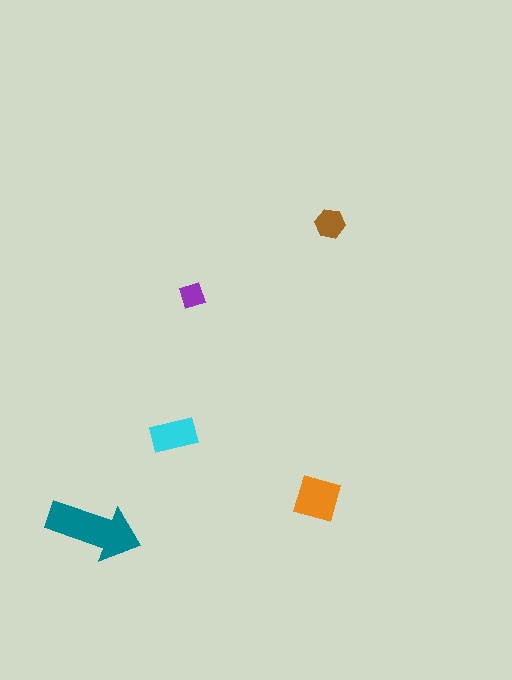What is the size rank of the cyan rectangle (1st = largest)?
3rd.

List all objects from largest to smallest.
The teal arrow, the orange square, the cyan rectangle, the brown hexagon, the purple diamond.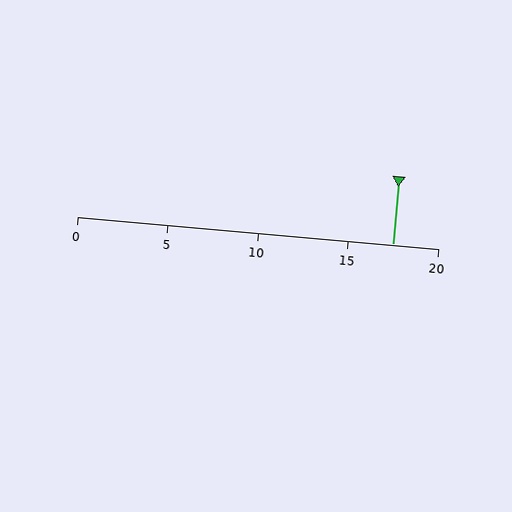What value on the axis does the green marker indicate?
The marker indicates approximately 17.5.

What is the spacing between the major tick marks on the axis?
The major ticks are spaced 5 apart.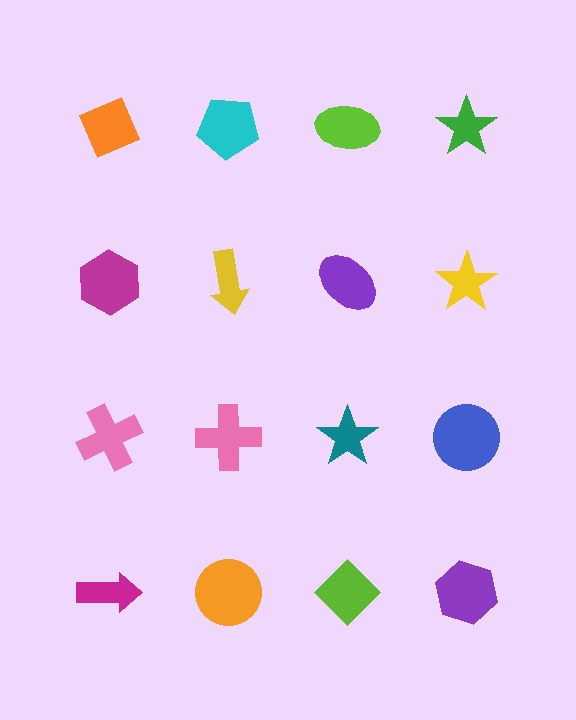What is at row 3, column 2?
A pink cross.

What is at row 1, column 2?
A cyan pentagon.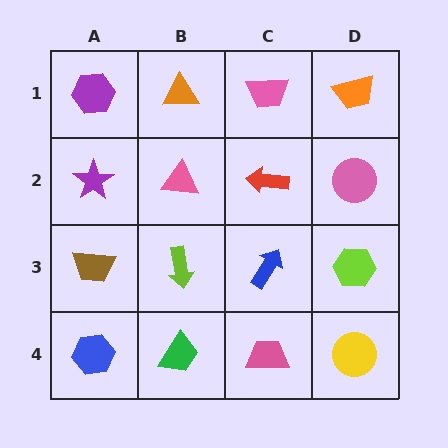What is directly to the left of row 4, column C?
A green trapezoid.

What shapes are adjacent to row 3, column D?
A pink circle (row 2, column D), a yellow circle (row 4, column D), a blue arrow (row 3, column C).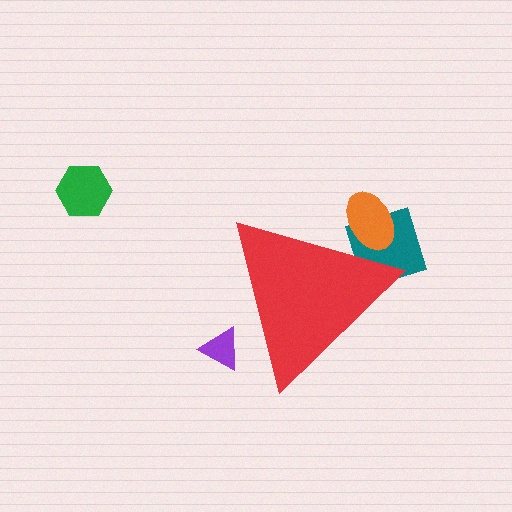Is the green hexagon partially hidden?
No, the green hexagon is fully visible.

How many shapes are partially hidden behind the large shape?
3 shapes are partially hidden.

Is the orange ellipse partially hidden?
Yes, the orange ellipse is partially hidden behind the red triangle.